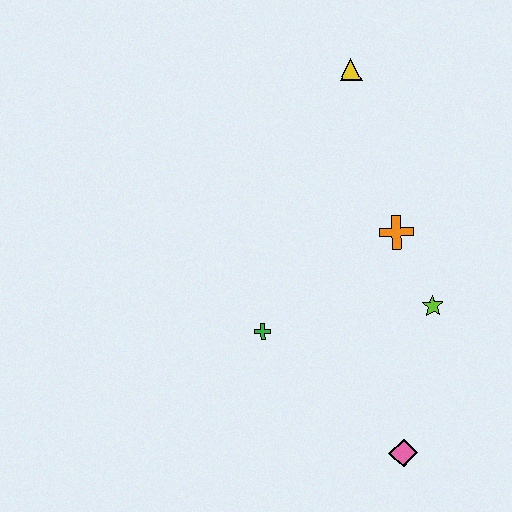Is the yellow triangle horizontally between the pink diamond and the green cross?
Yes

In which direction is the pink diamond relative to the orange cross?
The pink diamond is below the orange cross.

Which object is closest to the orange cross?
The lime star is closest to the orange cross.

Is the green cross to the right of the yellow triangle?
No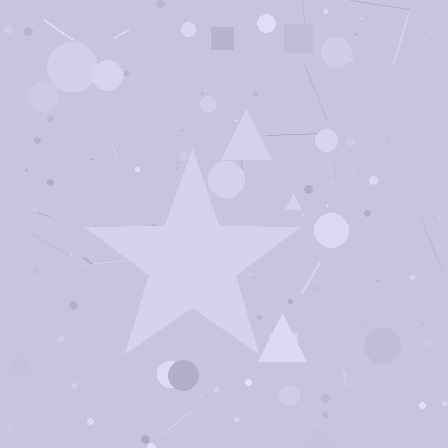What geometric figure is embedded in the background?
A star is embedded in the background.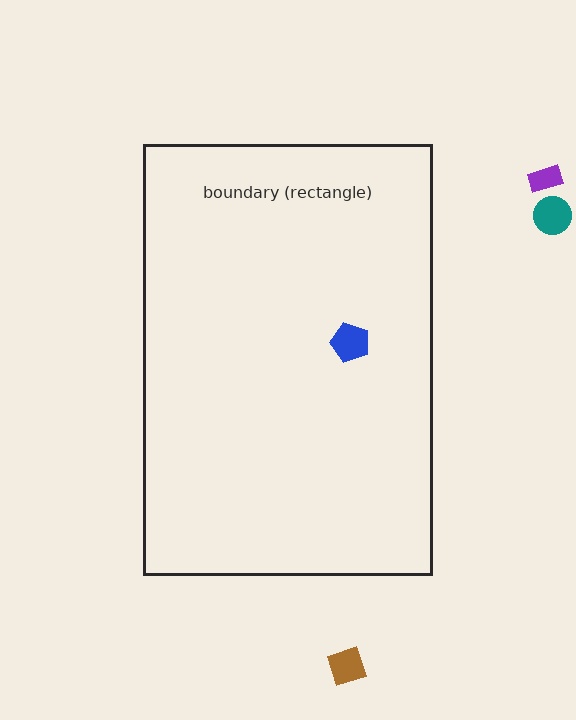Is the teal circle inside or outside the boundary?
Outside.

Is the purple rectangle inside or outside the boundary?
Outside.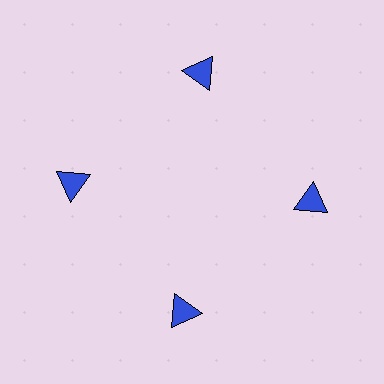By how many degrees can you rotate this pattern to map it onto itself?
The pattern maps onto itself every 90 degrees of rotation.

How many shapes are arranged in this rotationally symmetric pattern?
There are 4 shapes, arranged in 4 groups of 1.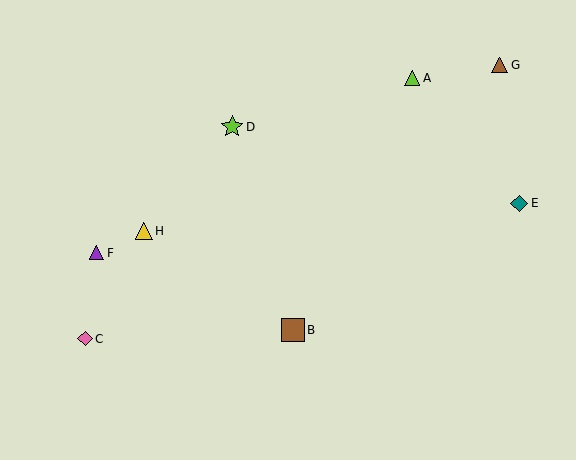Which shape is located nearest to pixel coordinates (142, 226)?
The yellow triangle (labeled H) at (144, 231) is nearest to that location.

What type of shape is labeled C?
Shape C is a pink diamond.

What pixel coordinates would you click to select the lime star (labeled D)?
Click at (232, 127) to select the lime star D.